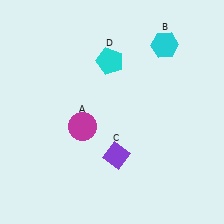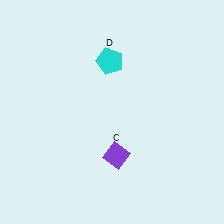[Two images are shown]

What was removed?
The magenta circle (A), the cyan hexagon (B) were removed in Image 2.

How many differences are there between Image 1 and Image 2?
There are 2 differences between the two images.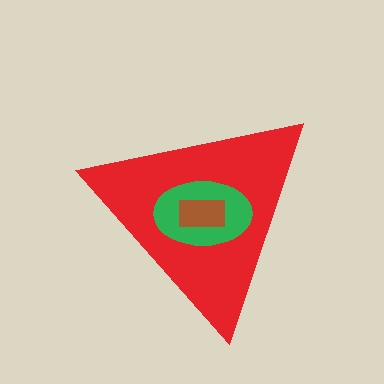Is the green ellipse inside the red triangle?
Yes.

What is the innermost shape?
The brown rectangle.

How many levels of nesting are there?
3.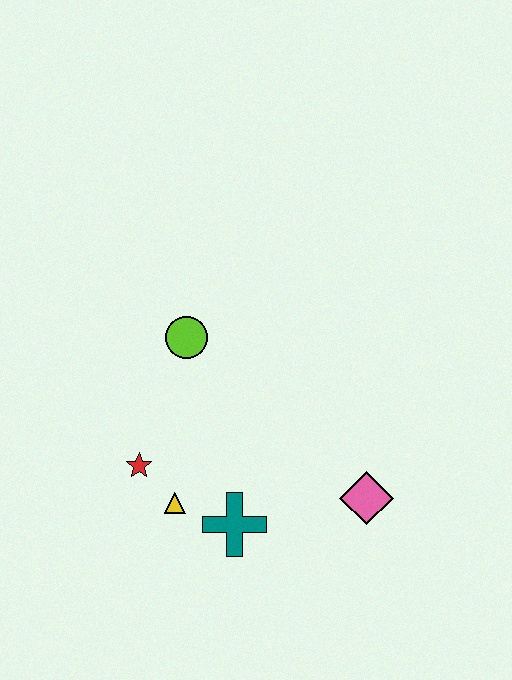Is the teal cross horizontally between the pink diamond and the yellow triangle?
Yes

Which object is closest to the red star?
The yellow triangle is closest to the red star.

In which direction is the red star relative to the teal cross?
The red star is to the left of the teal cross.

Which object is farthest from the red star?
The pink diamond is farthest from the red star.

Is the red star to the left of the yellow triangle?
Yes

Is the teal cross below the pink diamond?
Yes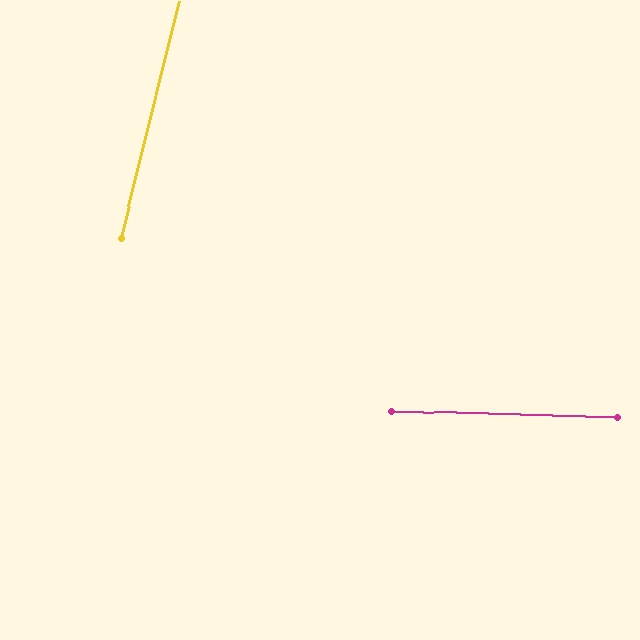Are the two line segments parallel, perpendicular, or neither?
Neither parallel nor perpendicular — they differ by about 78°.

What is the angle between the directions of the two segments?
Approximately 78 degrees.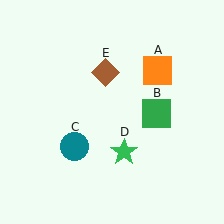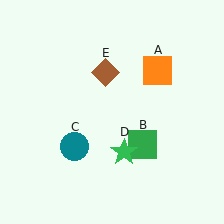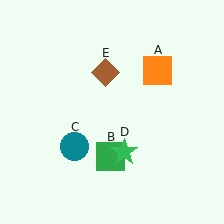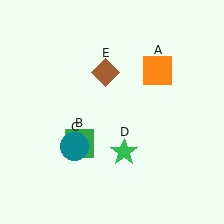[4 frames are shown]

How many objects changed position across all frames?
1 object changed position: green square (object B).